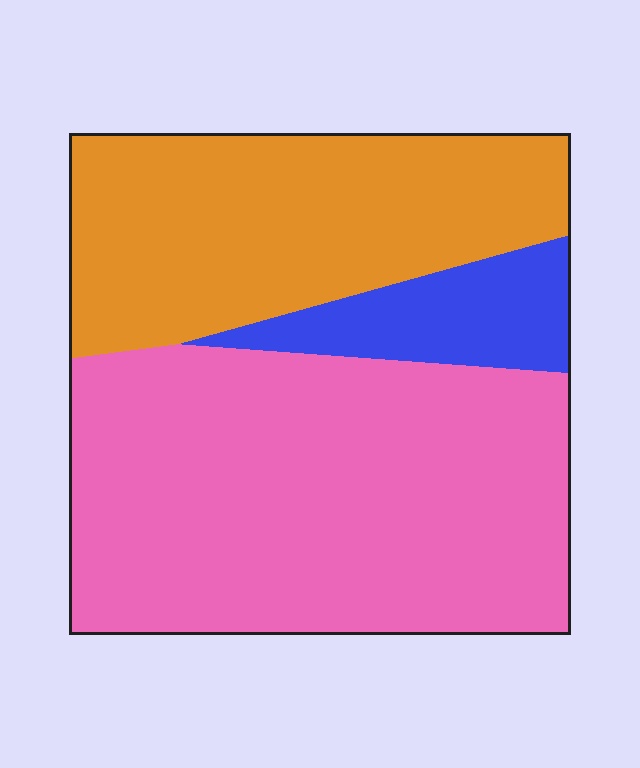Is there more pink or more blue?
Pink.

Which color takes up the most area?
Pink, at roughly 55%.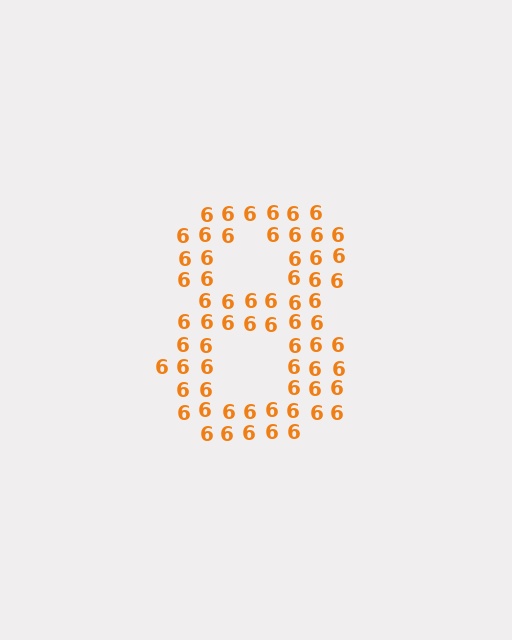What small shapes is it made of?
It is made of small digit 6's.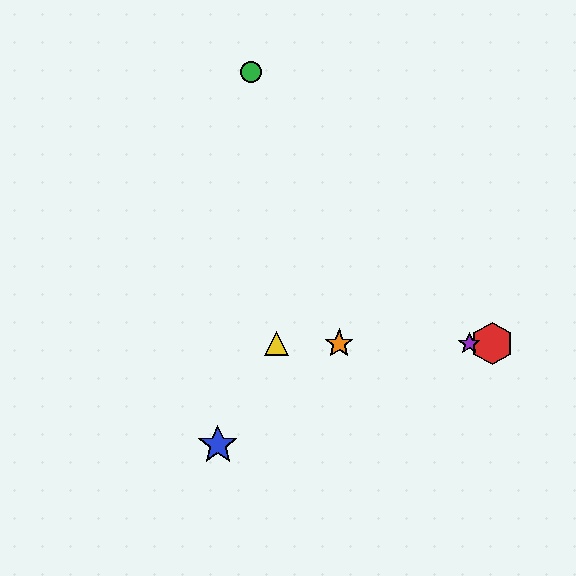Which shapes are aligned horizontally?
The red hexagon, the yellow triangle, the purple star, the orange star are aligned horizontally.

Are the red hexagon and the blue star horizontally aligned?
No, the red hexagon is at y≈344 and the blue star is at y≈445.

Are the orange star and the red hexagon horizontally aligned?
Yes, both are at y≈344.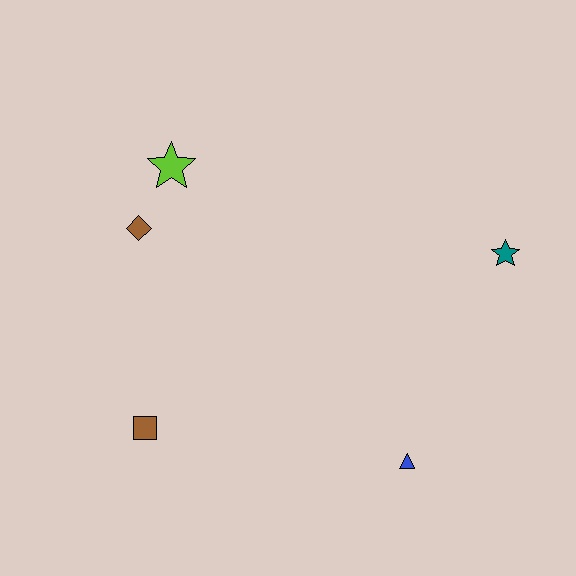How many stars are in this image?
There are 2 stars.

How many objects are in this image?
There are 5 objects.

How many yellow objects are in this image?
There are no yellow objects.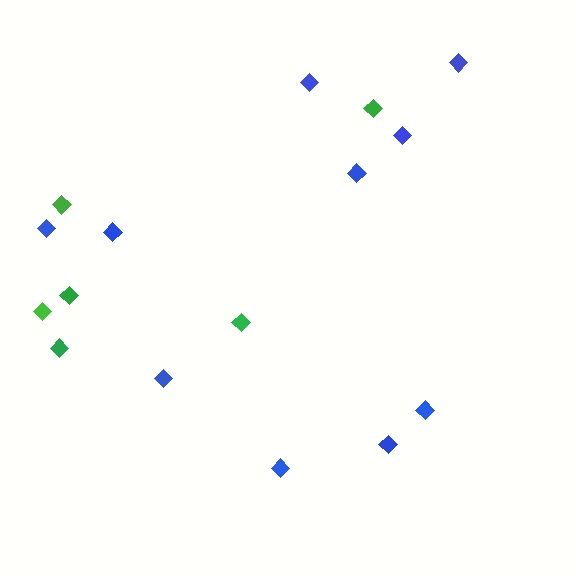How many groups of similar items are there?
There are 2 groups: one group of green diamonds (6) and one group of blue diamonds (10).